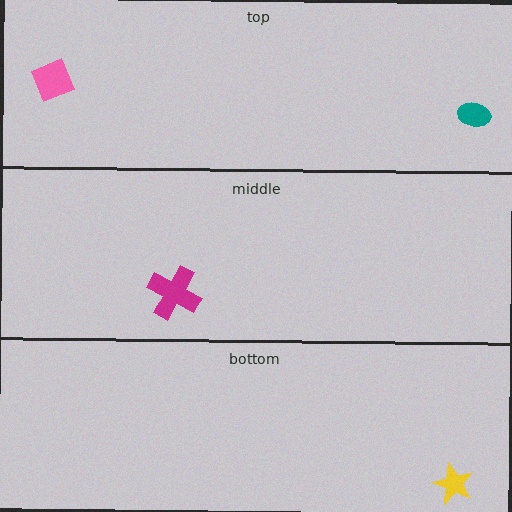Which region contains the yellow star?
The bottom region.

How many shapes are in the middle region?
1.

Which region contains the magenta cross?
The middle region.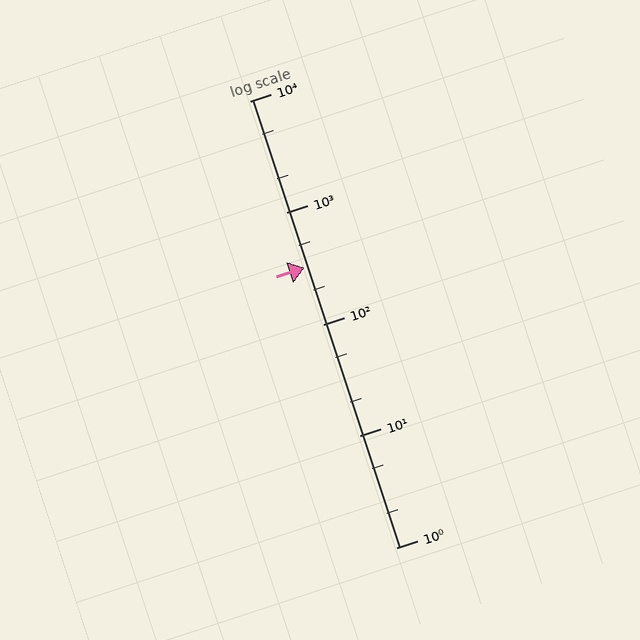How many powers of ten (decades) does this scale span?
The scale spans 4 decades, from 1 to 10000.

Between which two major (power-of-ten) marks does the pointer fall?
The pointer is between 100 and 1000.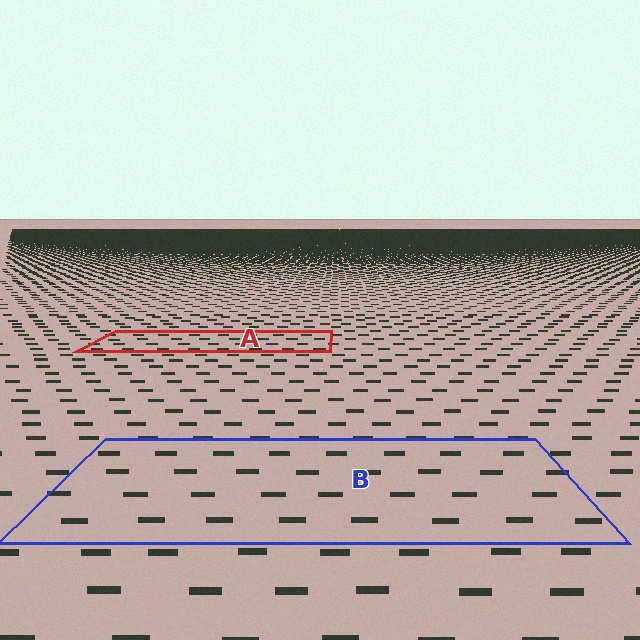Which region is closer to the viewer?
Region B is closer. The texture elements there are larger and more spread out.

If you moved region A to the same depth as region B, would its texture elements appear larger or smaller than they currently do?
They would appear larger. At a closer depth, the same texture elements are projected at a bigger on-screen size.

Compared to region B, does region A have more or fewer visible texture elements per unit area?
Region A has more texture elements per unit area — they are packed more densely because it is farther away.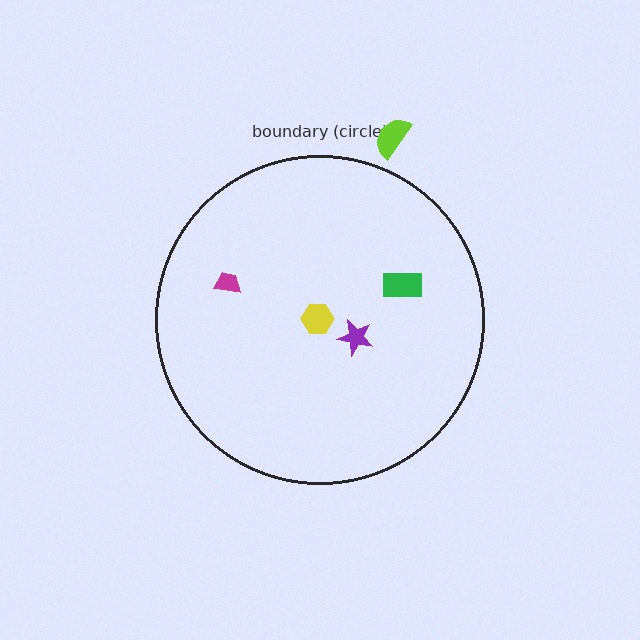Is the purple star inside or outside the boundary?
Inside.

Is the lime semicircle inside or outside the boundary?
Outside.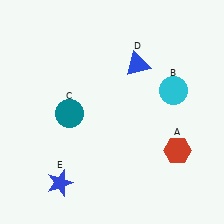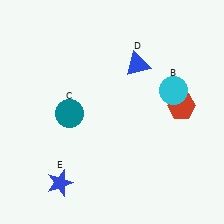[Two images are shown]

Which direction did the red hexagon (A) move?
The red hexagon (A) moved up.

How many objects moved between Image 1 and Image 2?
1 object moved between the two images.